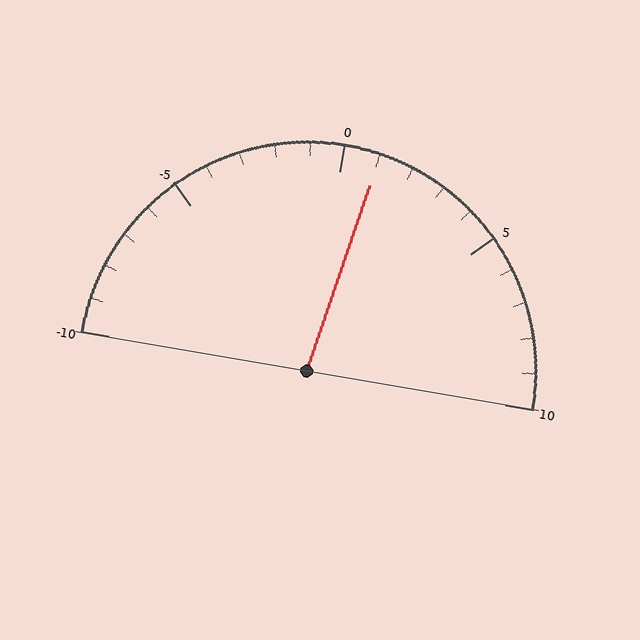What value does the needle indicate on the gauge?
The needle indicates approximately 1.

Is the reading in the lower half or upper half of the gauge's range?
The reading is in the upper half of the range (-10 to 10).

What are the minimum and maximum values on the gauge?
The gauge ranges from -10 to 10.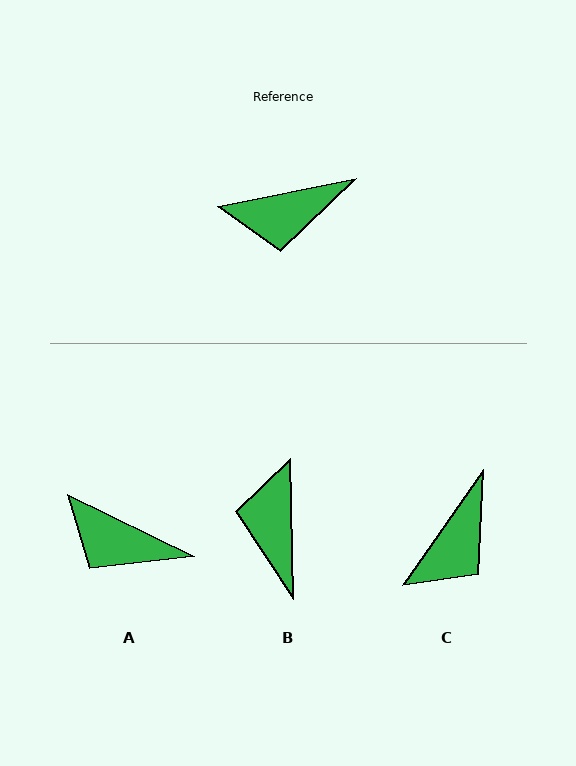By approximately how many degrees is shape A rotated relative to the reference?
Approximately 38 degrees clockwise.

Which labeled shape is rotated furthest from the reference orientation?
B, about 100 degrees away.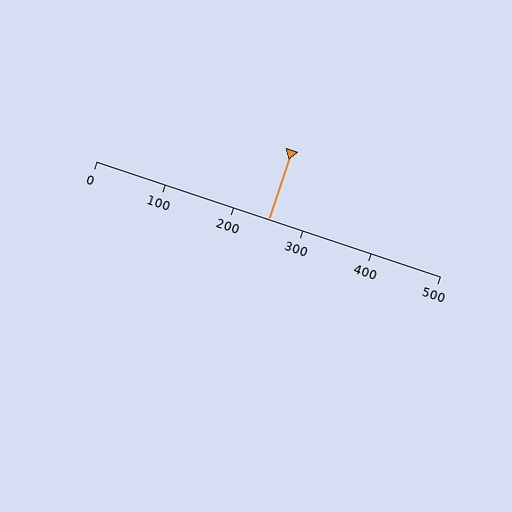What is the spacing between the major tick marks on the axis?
The major ticks are spaced 100 apart.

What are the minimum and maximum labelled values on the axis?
The axis runs from 0 to 500.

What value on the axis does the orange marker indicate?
The marker indicates approximately 250.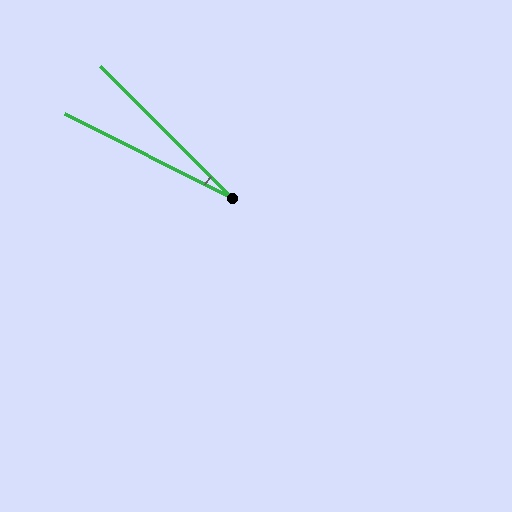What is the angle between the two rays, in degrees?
Approximately 19 degrees.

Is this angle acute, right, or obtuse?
It is acute.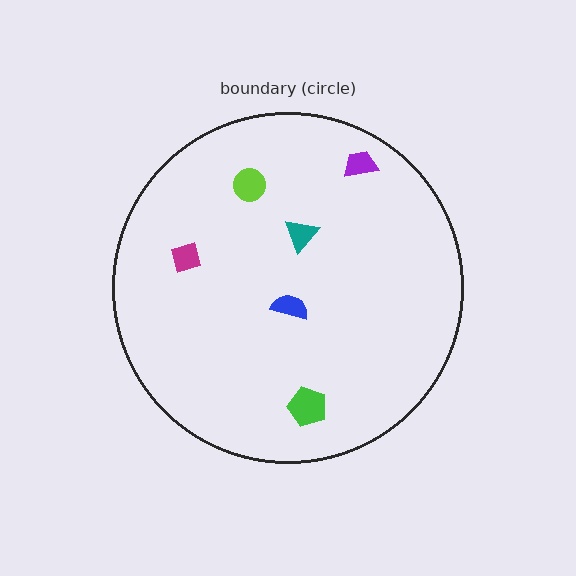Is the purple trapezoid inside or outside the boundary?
Inside.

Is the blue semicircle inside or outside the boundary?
Inside.